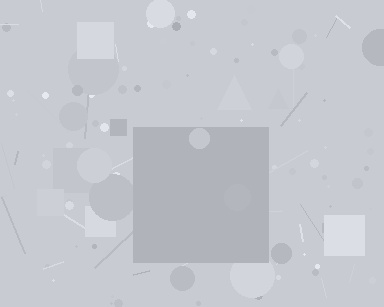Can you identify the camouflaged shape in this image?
The camouflaged shape is a square.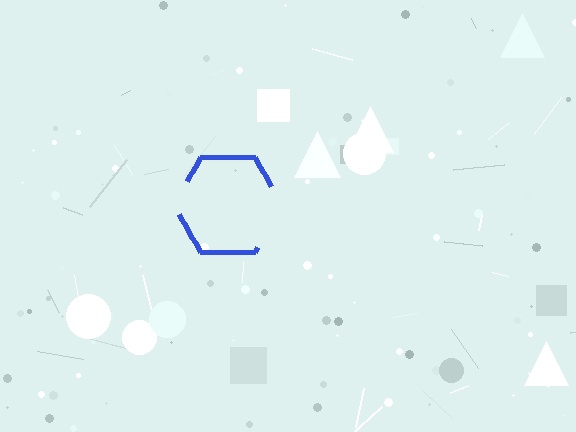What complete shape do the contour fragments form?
The contour fragments form a hexagon.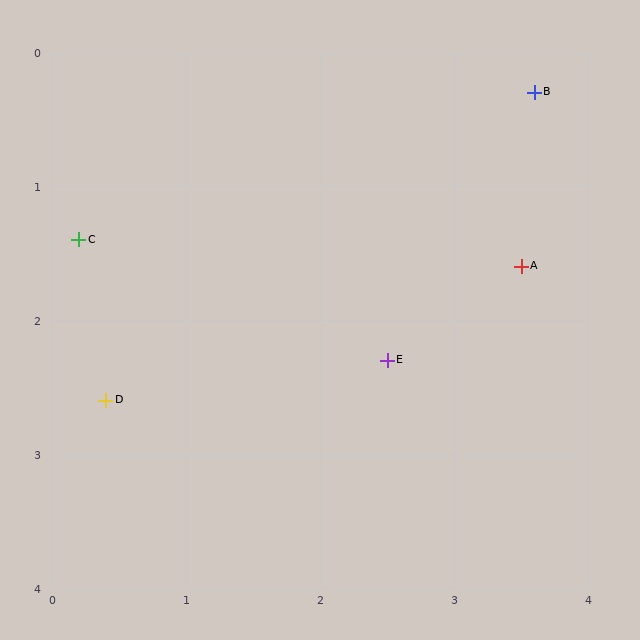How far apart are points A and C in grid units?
Points A and C are about 3.3 grid units apart.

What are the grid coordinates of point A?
Point A is at approximately (3.5, 1.6).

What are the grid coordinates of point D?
Point D is at approximately (0.4, 2.6).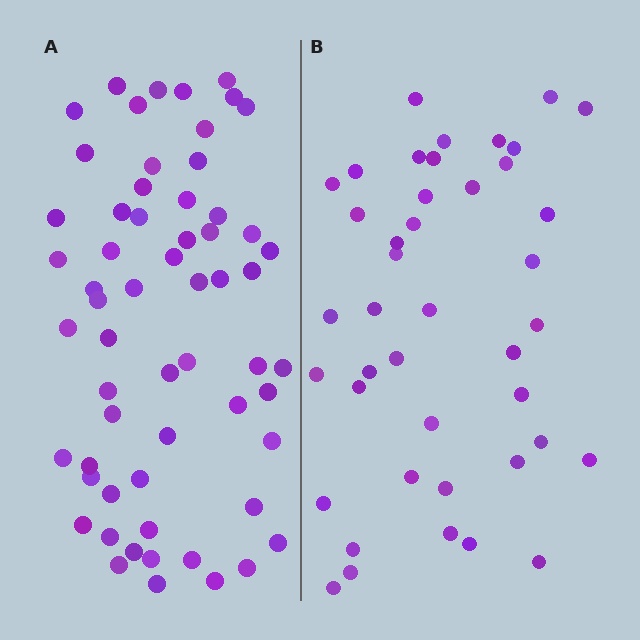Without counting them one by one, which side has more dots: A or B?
Region A (the left region) has more dots.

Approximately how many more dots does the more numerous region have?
Region A has approximately 20 more dots than region B.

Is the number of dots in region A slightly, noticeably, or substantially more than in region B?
Region A has noticeably more, but not dramatically so. The ratio is roughly 1.4 to 1.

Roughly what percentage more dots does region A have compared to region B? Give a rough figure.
About 45% more.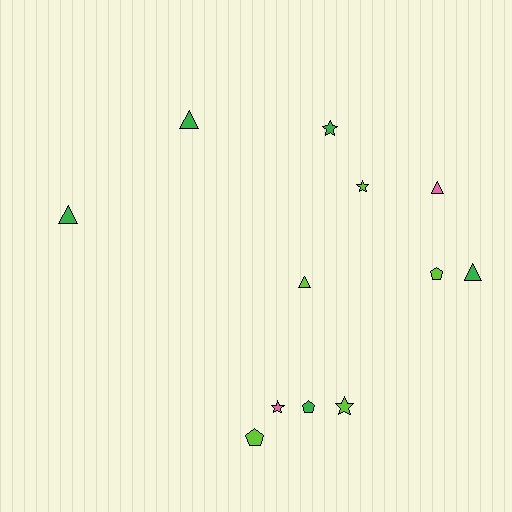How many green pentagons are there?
There is 1 green pentagon.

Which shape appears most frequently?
Triangle, with 5 objects.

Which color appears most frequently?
Lime, with 5 objects.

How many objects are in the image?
There are 12 objects.